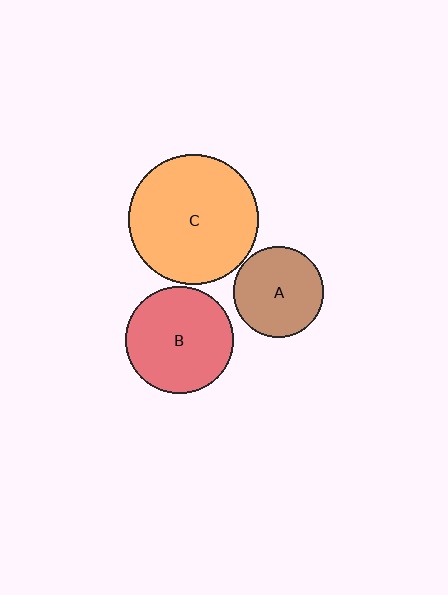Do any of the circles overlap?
No, none of the circles overlap.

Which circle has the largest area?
Circle C (orange).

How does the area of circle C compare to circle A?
Approximately 2.0 times.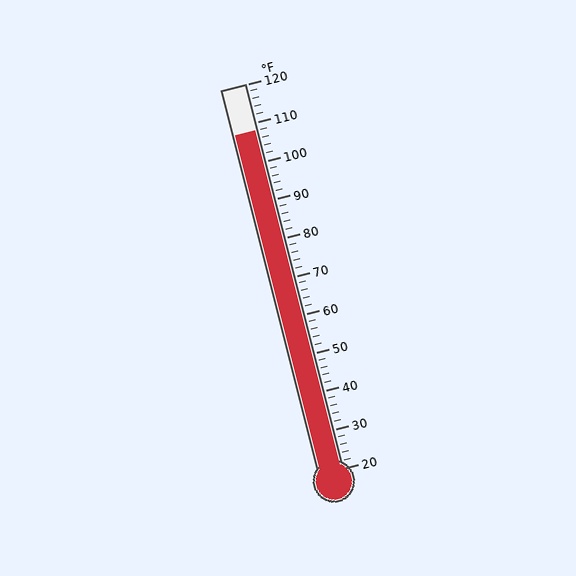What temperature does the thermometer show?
The thermometer shows approximately 108°F.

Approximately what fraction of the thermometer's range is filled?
The thermometer is filled to approximately 90% of its range.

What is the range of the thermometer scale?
The thermometer scale ranges from 20°F to 120°F.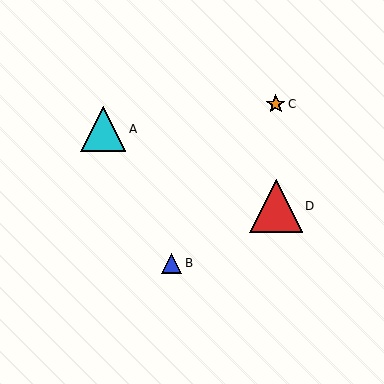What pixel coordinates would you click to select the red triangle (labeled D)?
Click at (276, 206) to select the red triangle D.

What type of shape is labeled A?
Shape A is a cyan triangle.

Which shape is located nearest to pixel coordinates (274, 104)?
The orange star (labeled C) at (276, 104) is nearest to that location.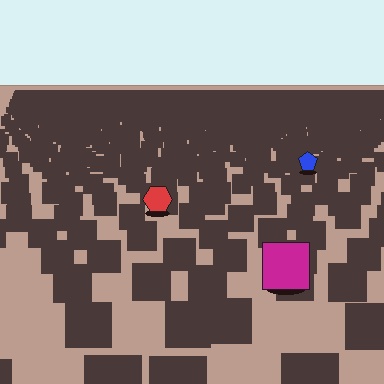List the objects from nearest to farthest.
From nearest to farthest: the magenta square, the red hexagon, the blue pentagon.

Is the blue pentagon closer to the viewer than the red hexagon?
No. The red hexagon is closer — you can tell from the texture gradient: the ground texture is coarser near it.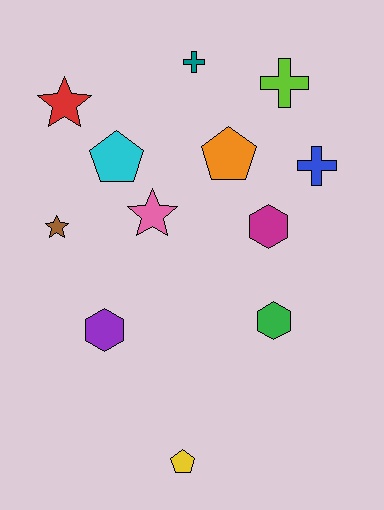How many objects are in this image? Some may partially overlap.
There are 12 objects.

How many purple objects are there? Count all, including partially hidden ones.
There is 1 purple object.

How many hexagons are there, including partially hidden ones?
There are 3 hexagons.